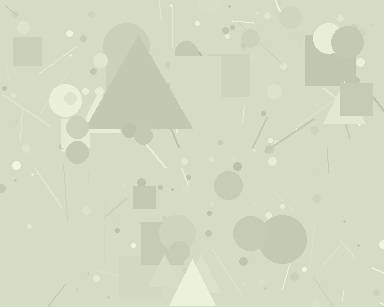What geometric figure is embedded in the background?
A triangle is embedded in the background.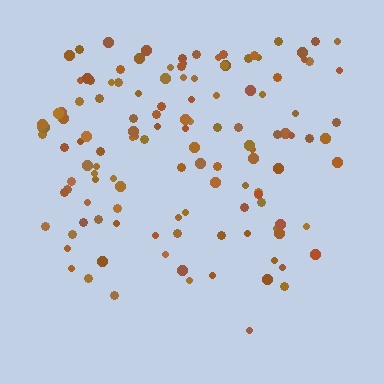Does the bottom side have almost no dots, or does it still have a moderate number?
Still a moderate number, just noticeably fewer than the top.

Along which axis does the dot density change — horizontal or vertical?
Vertical.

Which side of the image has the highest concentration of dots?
The top.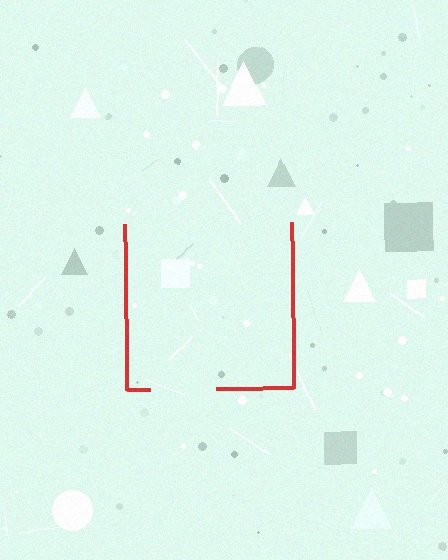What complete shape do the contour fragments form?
The contour fragments form a square.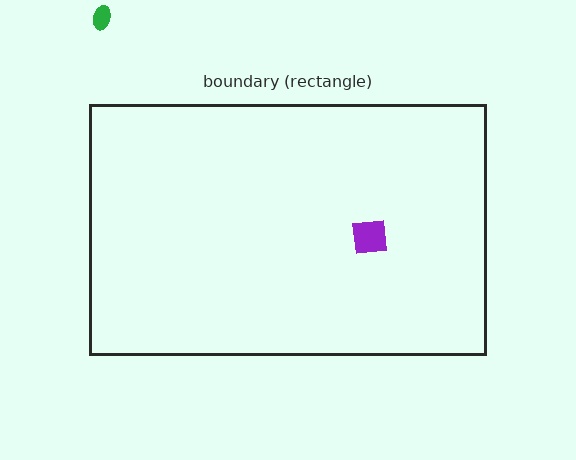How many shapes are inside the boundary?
1 inside, 1 outside.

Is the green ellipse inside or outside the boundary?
Outside.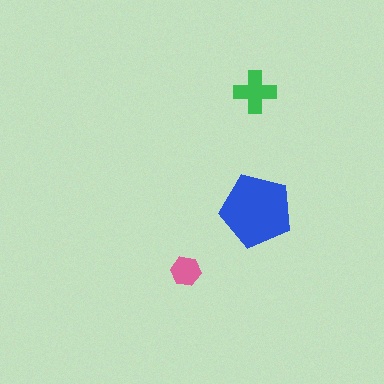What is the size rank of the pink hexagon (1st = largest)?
3rd.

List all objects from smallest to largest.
The pink hexagon, the green cross, the blue pentagon.